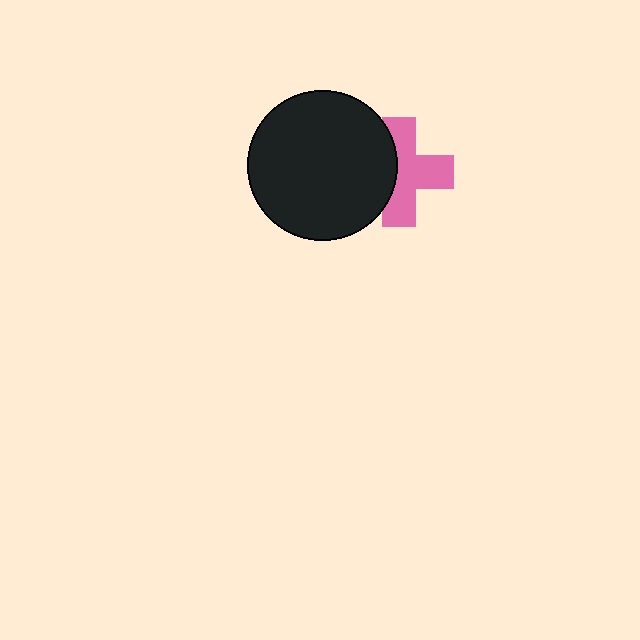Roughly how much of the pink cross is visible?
About half of it is visible (roughly 63%).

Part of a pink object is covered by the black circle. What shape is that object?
It is a cross.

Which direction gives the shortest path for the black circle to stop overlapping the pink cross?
Moving left gives the shortest separation.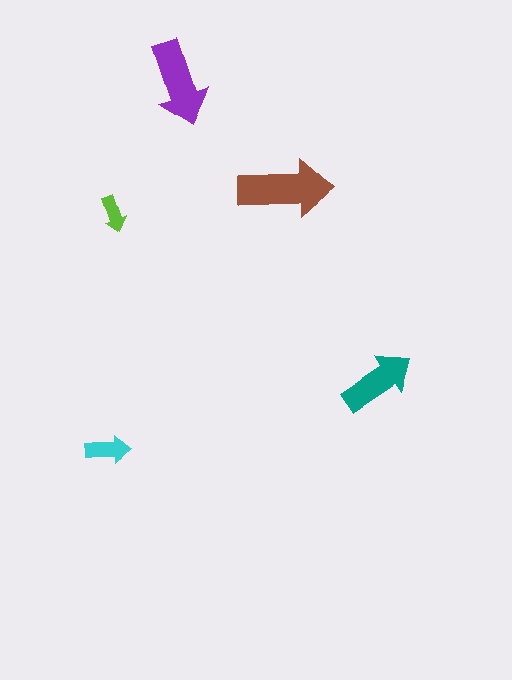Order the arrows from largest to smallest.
the brown one, the purple one, the teal one, the cyan one, the lime one.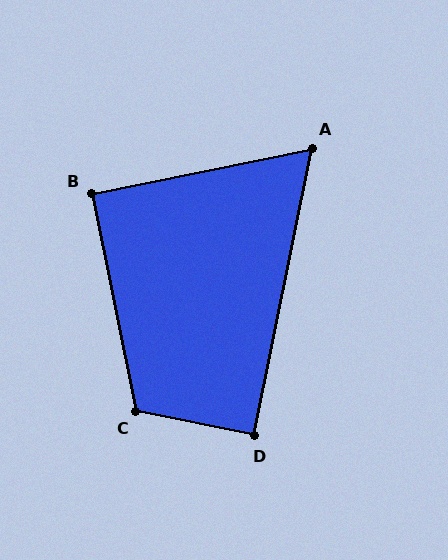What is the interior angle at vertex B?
Approximately 90 degrees (approximately right).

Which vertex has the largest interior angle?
C, at approximately 113 degrees.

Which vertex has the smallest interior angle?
A, at approximately 67 degrees.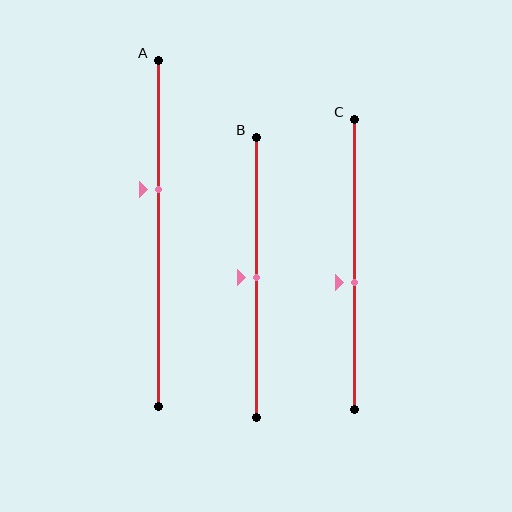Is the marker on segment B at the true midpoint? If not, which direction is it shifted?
Yes, the marker on segment B is at the true midpoint.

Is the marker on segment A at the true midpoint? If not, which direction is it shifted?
No, the marker on segment A is shifted upward by about 13% of the segment length.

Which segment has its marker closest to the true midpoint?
Segment B has its marker closest to the true midpoint.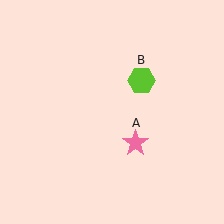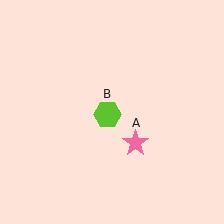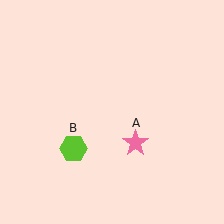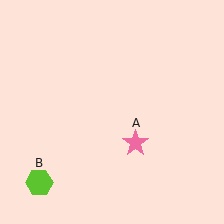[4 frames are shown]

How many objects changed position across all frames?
1 object changed position: lime hexagon (object B).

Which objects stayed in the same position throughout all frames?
Pink star (object A) remained stationary.